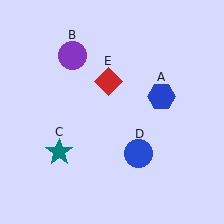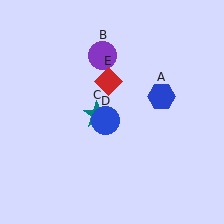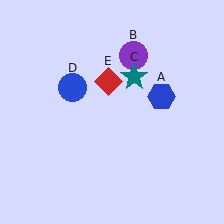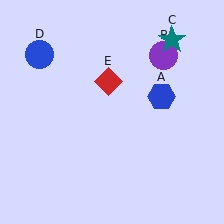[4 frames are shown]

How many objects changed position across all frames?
3 objects changed position: purple circle (object B), teal star (object C), blue circle (object D).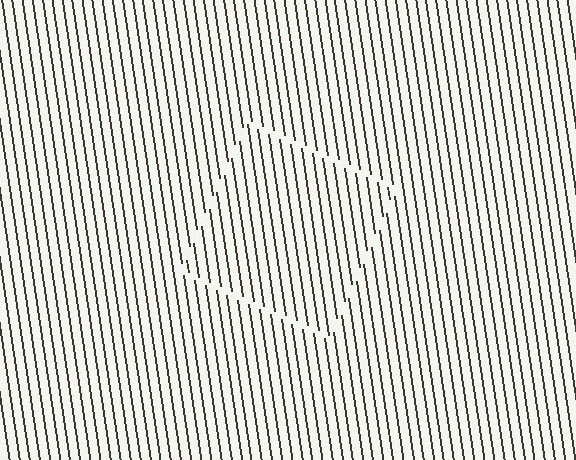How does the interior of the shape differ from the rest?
The interior of the shape contains the same grating, shifted by half a period — the contour is defined by the phase discontinuity where line-ends from the inner and outer gratings abut.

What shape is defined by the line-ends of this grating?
An illusory square. The interior of the shape contains the same grating, shifted by half a period — the contour is defined by the phase discontinuity where line-ends from the inner and outer gratings abut.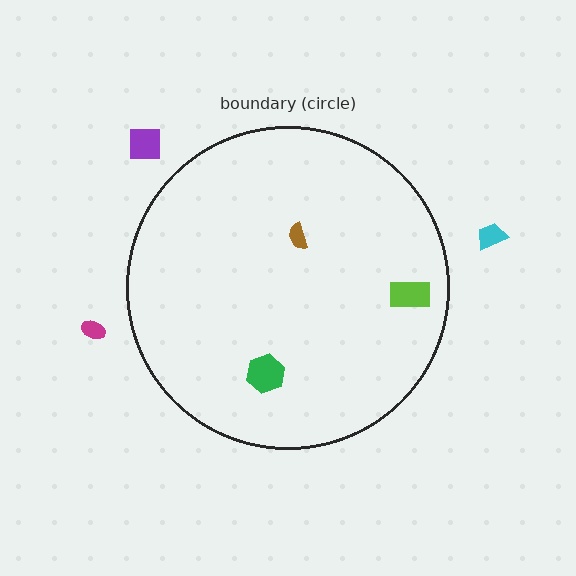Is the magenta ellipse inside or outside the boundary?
Outside.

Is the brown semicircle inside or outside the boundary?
Inside.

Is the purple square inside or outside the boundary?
Outside.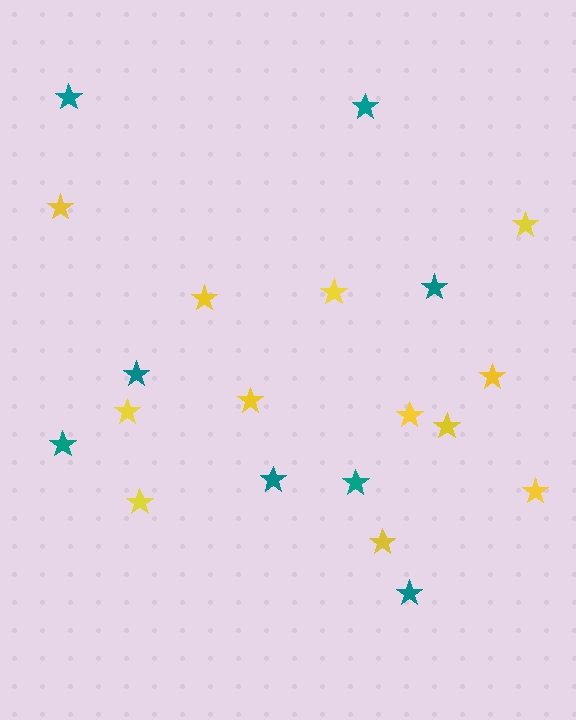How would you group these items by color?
There are 2 groups: one group of teal stars (8) and one group of yellow stars (12).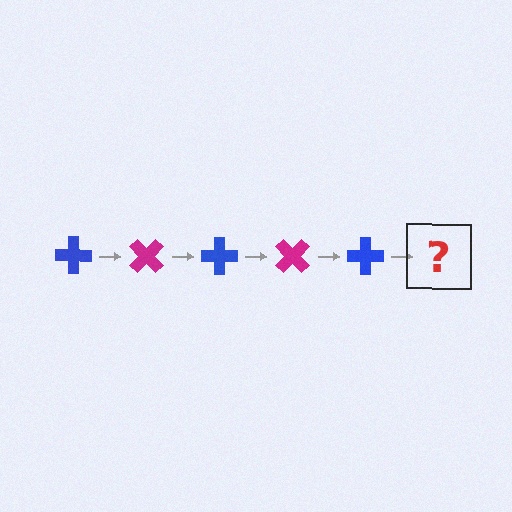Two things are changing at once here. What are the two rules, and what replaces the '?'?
The two rules are that it rotates 45 degrees each step and the color cycles through blue and magenta. The '?' should be a magenta cross, rotated 225 degrees from the start.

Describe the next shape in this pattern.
It should be a magenta cross, rotated 225 degrees from the start.